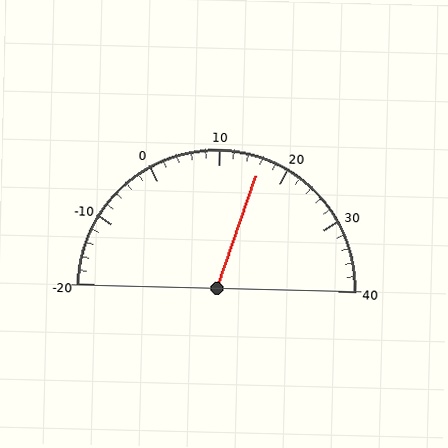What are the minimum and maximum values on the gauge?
The gauge ranges from -20 to 40.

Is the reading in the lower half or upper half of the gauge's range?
The reading is in the upper half of the range (-20 to 40).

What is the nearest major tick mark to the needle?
The nearest major tick mark is 20.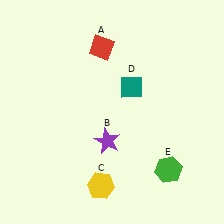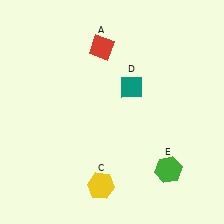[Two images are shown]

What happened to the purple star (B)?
The purple star (B) was removed in Image 2. It was in the bottom-left area of Image 1.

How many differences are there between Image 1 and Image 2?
There is 1 difference between the two images.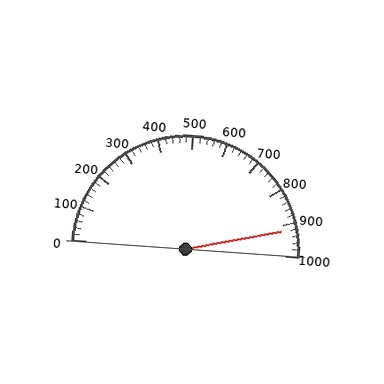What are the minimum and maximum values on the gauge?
The gauge ranges from 0 to 1000.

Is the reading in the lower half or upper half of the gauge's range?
The reading is in the upper half of the range (0 to 1000).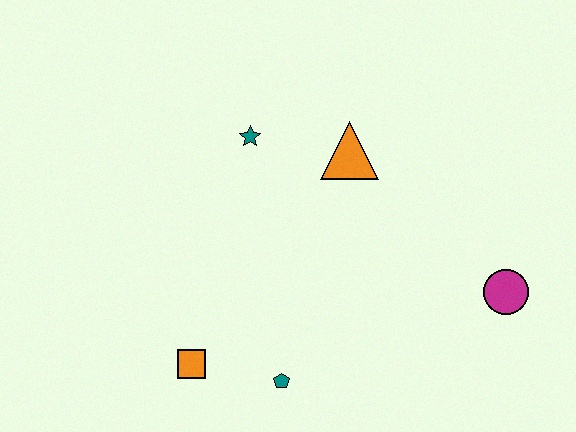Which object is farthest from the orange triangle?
The orange square is farthest from the orange triangle.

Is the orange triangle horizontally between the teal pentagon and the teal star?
No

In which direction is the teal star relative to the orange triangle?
The teal star is to the left of the orange triangle.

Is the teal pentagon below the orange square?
Yes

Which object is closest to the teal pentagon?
The orange square is closest to the teal pentagon.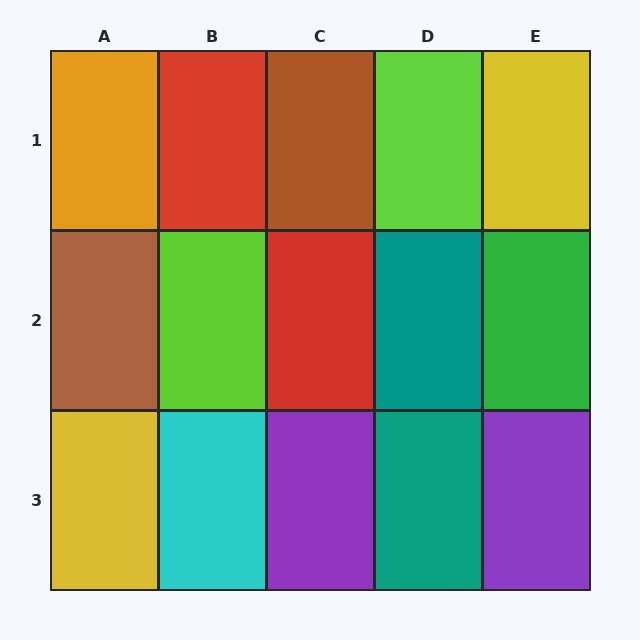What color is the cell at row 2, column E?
Green.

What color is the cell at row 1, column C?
Brown.